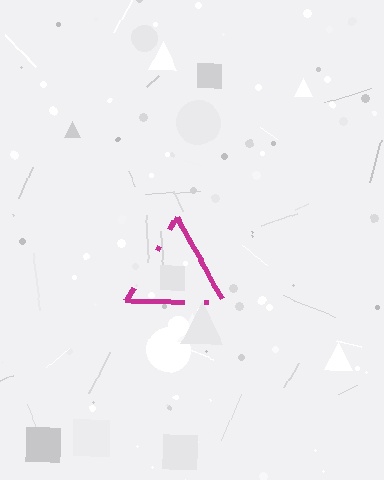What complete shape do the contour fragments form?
The contour fragments form a triangle.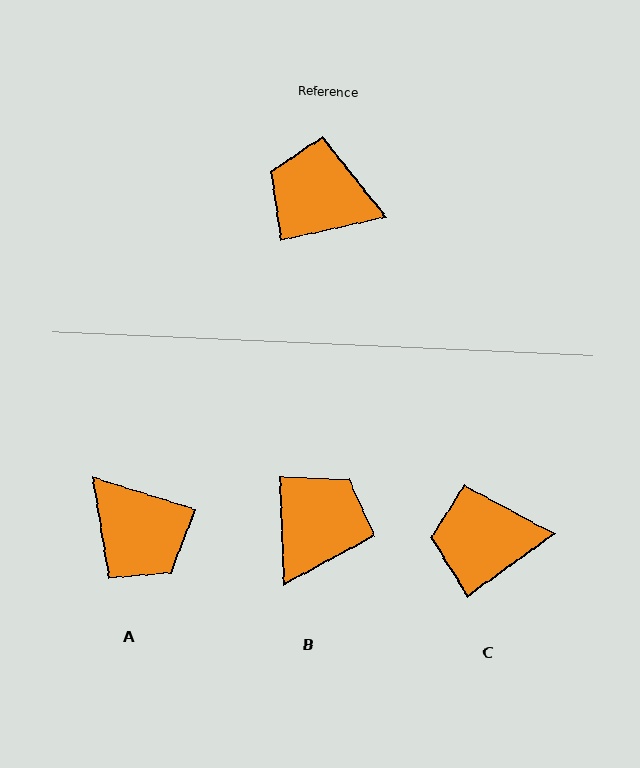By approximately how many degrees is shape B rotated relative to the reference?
Approximately 100 degrees clockwise.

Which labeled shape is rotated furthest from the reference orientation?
A, about 150 degrees away.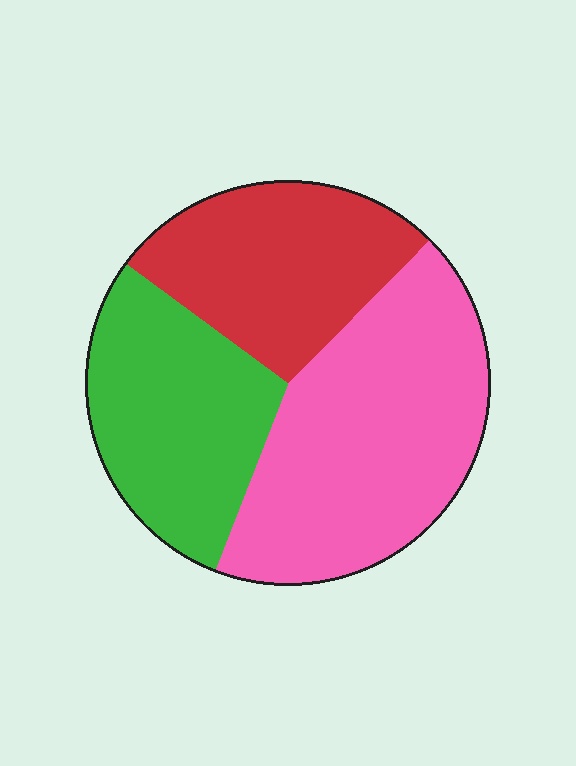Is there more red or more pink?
Pink.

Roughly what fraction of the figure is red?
Red covers 27% of the figure.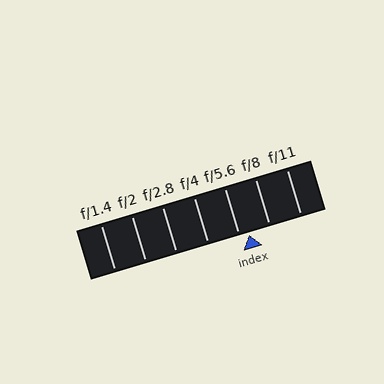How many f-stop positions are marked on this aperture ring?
There are 7 f-stop positions marked.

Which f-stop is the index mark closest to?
The index mark is closest to f/5.6.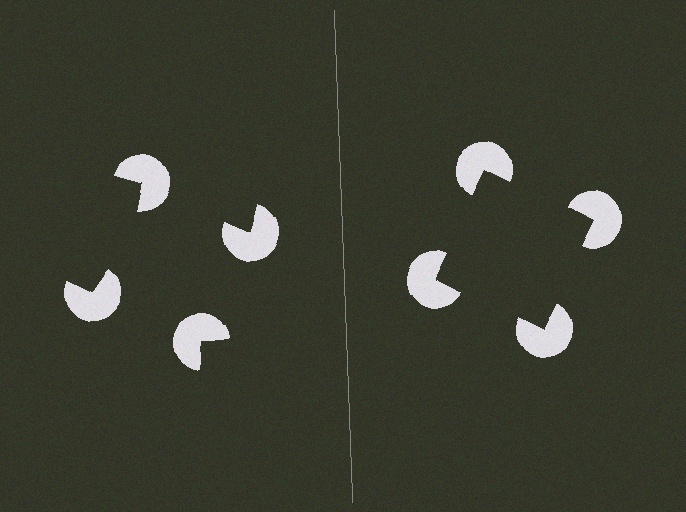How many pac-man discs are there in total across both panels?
8 — 4 on each side.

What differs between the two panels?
The pac-man discs are positioned identically on both sides; only the wedge orientations differ. On the right they align to a square; on the left they are misaligned.